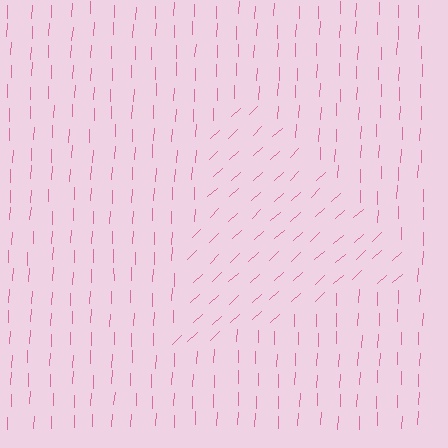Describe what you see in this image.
The image is filled with small pink line segments. A triangle region in the image has lines oriented differently from the surrounding lines, creating a visible texture boundary.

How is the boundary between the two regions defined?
The boundary is defined purely by a change in line orientation (approximately 45 degrees difference). All lines are the same color and thickness.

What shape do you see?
I see a triangle.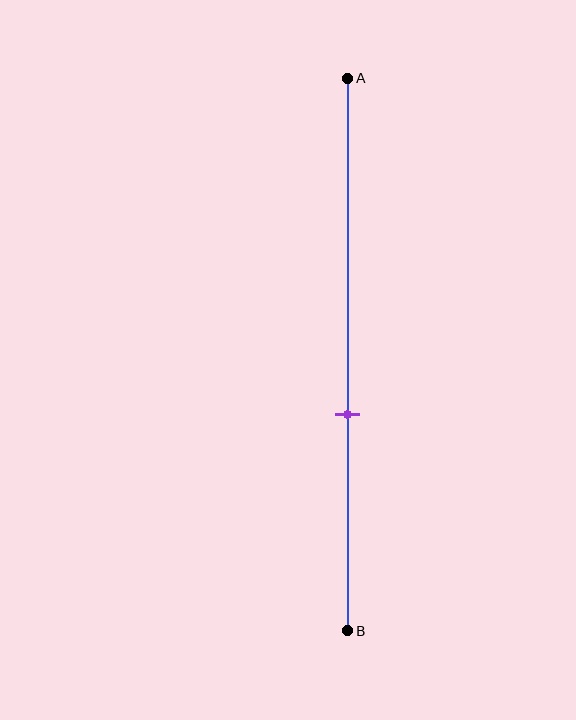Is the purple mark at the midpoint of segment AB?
No, the mark is at about 60% from A, not at the 50% midpoint.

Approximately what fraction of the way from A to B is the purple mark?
The purple mark is approximately 60% of the way from A to B.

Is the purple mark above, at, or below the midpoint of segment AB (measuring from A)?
The purple mark is below the midpoint of segment AB.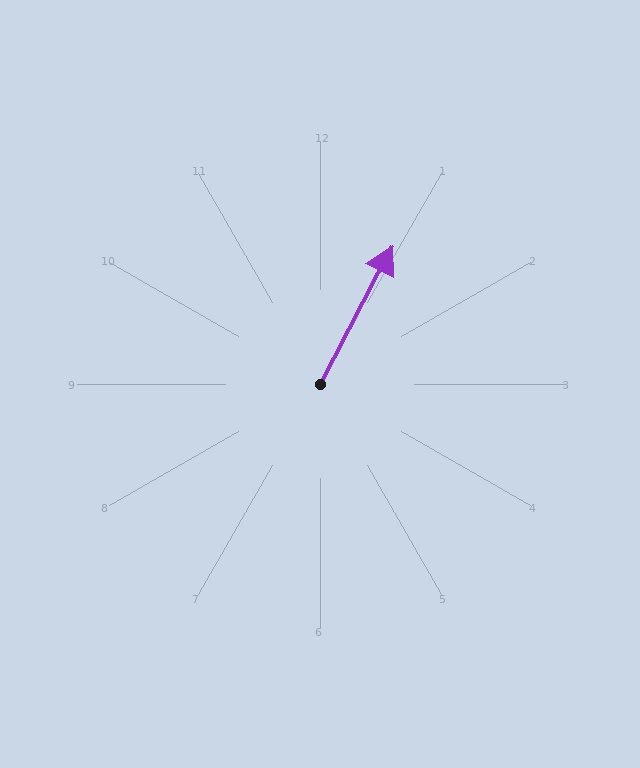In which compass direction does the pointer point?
Northeast.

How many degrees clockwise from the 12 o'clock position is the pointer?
Approximately 28 degrees.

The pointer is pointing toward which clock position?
Roughly 1 o'clock.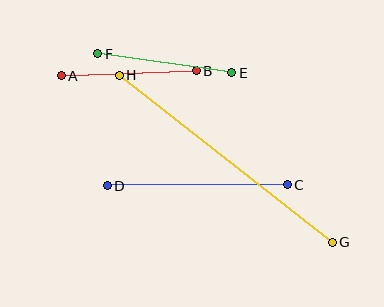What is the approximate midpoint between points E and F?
The midpoint is at approximately (165, 63) pixels.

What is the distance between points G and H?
The distance is approximately 271 pixels.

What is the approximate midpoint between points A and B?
The midpoint is at approximately (129, 73) pixels.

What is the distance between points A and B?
The distance is approximately 135 pixels.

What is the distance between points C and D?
The distance is approximately 180 pixels.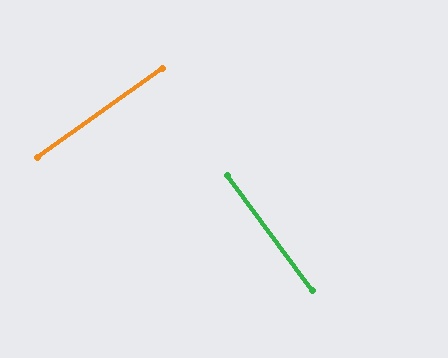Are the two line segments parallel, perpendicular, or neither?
Perpendicular — they meet at approximately 89°.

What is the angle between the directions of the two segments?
Approximately 89 degrees.